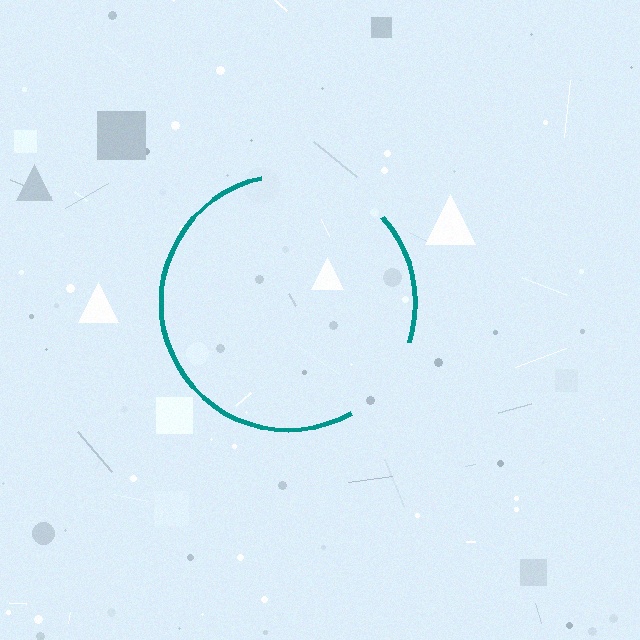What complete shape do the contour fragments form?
The contour fragments form a circle.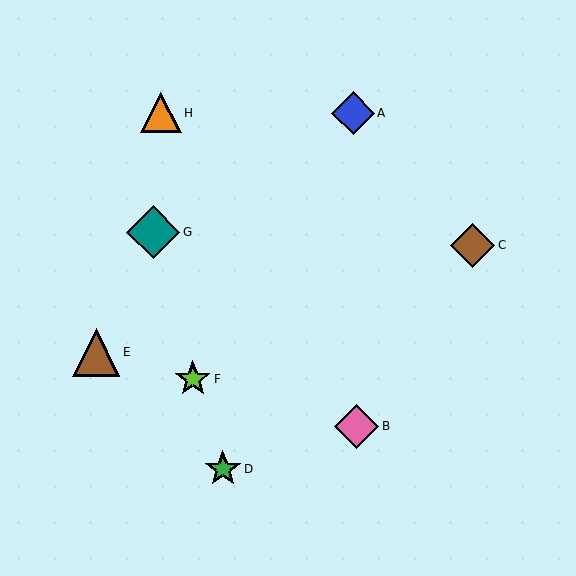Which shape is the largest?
The teal diamond (labeled G) is the largest.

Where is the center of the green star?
The center of the green star is at (223, 469).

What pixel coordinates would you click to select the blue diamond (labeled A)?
Click at (353, 113) to select the blue diamond A.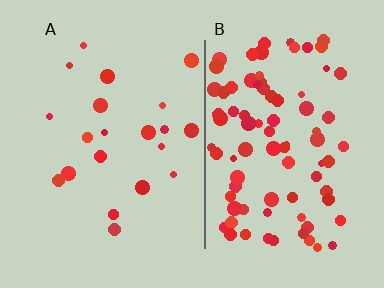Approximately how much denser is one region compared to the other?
Approximately 4.3× — region B over region A.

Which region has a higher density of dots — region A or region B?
B (the right).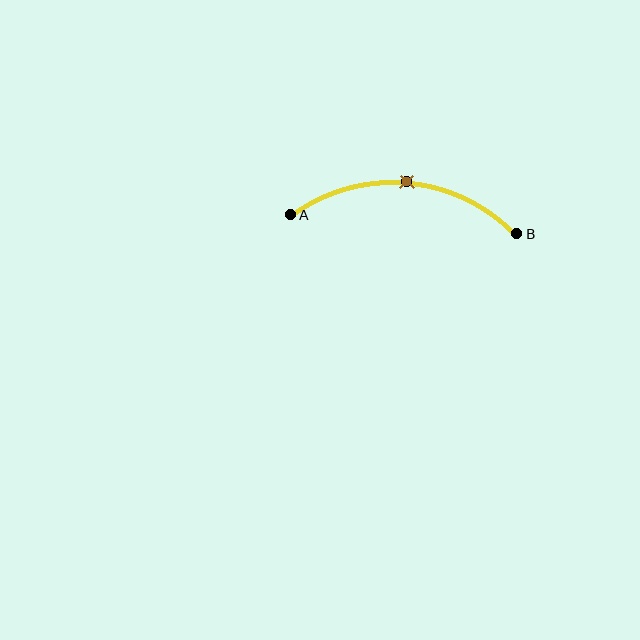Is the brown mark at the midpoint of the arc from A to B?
Yes. The brown mark lies on the arc at equal arc-length from both A and B — it is the arc midpoint.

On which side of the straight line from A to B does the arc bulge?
The arc bulges above the straight line connecting A and B.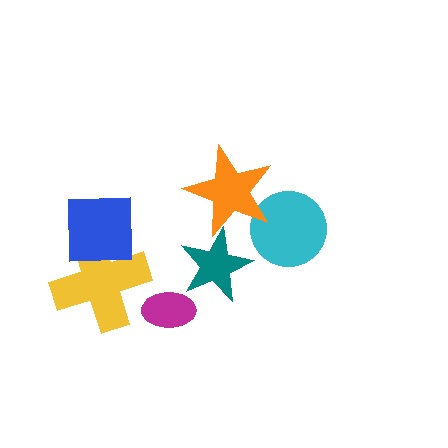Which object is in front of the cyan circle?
The orange star is in front of the cyan circle.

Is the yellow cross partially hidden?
Yes, it is partially covered by another shape.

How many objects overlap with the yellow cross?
1 object overlaps with the yellow cross.